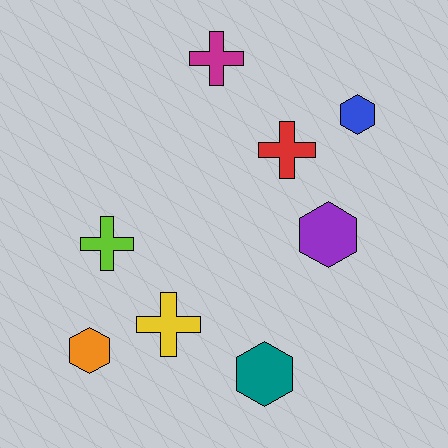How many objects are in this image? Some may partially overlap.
There are 8 objects.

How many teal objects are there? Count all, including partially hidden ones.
There is 1 teal object.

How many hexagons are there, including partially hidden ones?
There are 4 hexagons.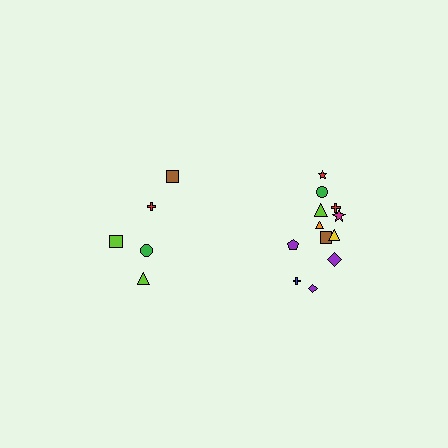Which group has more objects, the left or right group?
The right group.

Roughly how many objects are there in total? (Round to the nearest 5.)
Roughly 15 objects in total.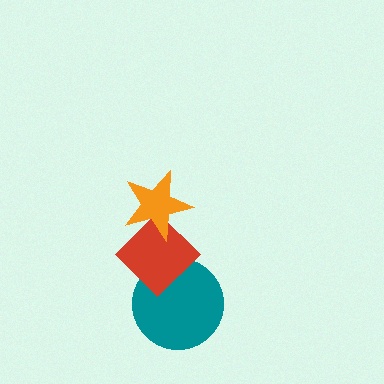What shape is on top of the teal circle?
The red diamond is on top of the teal circle.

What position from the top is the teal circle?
The teal circle is 3rd from the top.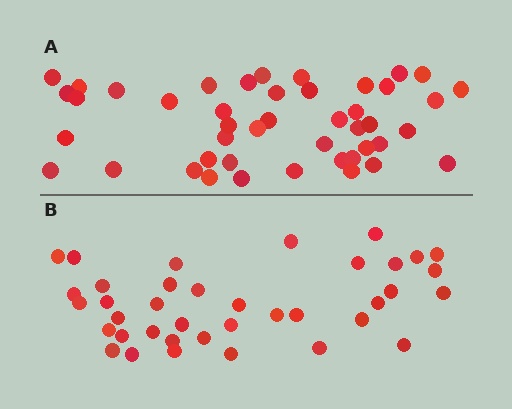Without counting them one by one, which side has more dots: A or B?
Region A (the top region) has more dots.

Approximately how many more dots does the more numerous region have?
Region A has roughly 8 or so more dots than region B.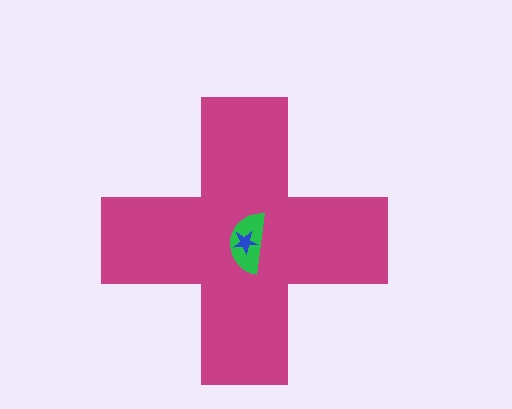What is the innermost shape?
The blue star.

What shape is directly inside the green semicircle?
The blue star.